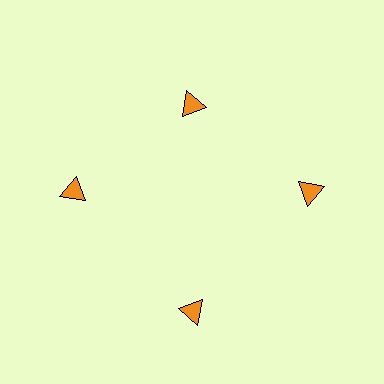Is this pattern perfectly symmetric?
No. The 4 orange triangles are arranged in a ring, but one element near the 12 o'clock position is pulled inward toward the center, breaking the 4-fold rotational symmetry.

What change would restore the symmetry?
The symmetry would be restored by moving it outward, back onto the ring so that all 4 triangles sit at equal angles and equal distance from the center.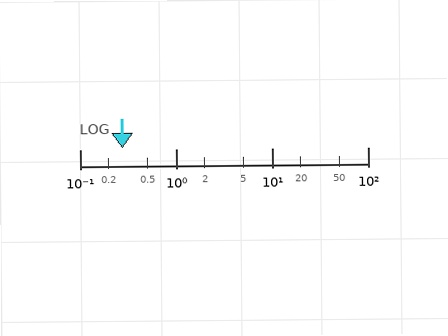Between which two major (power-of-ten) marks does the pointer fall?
The pointer is between 0.1 and 1.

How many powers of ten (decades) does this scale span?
The scale spans 3 decades, from 0.1 to 100.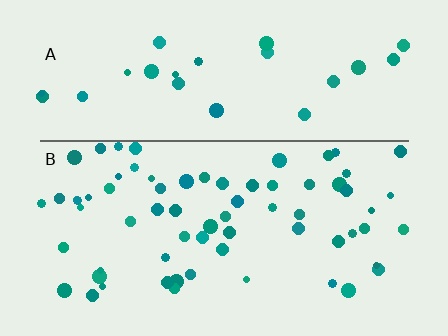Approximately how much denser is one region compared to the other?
Approximately 2.3× — region B over region A.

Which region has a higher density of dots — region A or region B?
B (the bottom).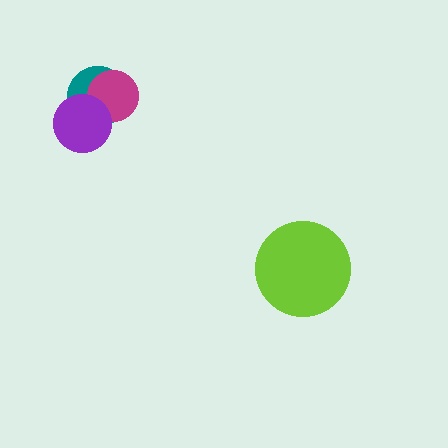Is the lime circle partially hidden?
No, no other shape covers it.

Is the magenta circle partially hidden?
Yes, it is partially covered by another shape.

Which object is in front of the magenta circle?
The purple circle is in front of the magenta circle.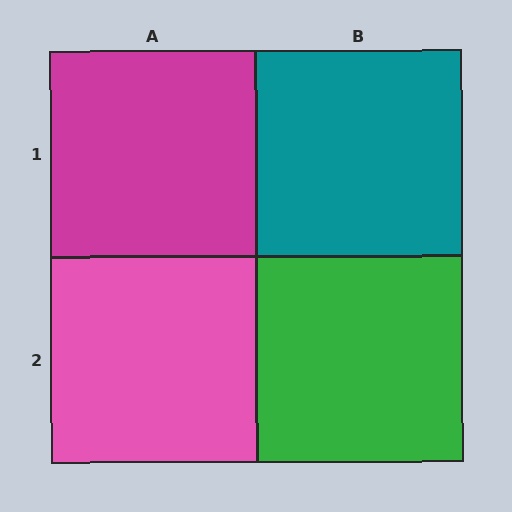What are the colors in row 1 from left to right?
Magenta, teal.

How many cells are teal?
1 cell is teal.